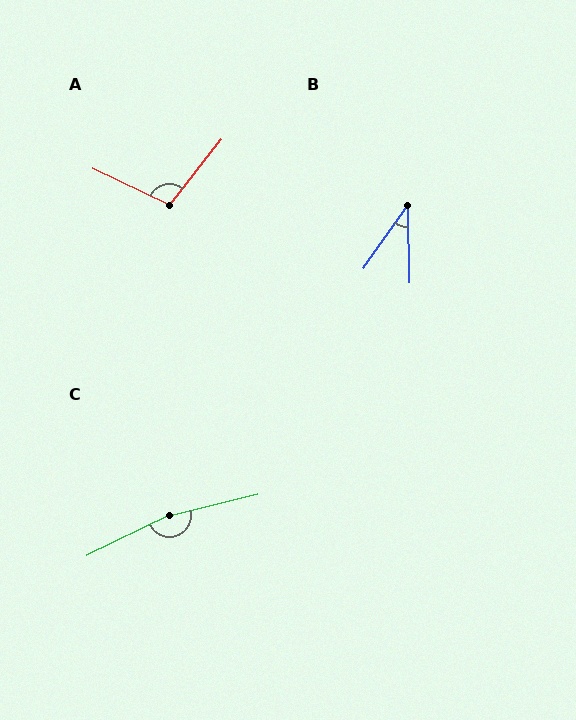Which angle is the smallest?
B, at approximately 36 degrees.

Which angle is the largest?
C, at approximately 168 degrees.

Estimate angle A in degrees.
Approximately 103 degrees.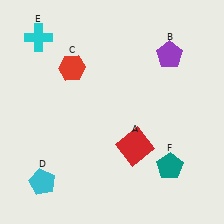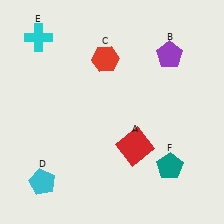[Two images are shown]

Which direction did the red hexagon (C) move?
The red hexagon (C) moved right.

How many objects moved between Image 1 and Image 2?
1 object moved between the two images.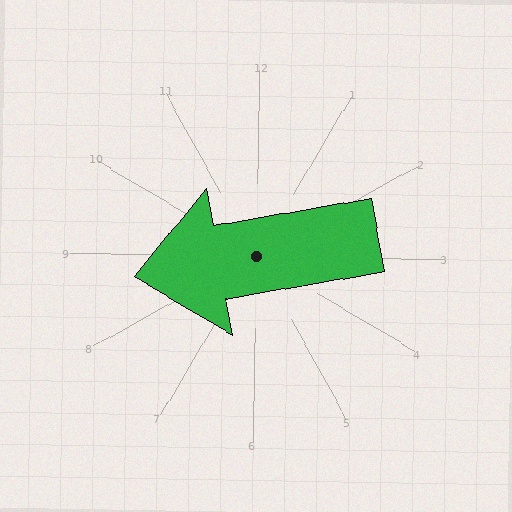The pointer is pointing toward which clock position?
Roughly 9 o'clock.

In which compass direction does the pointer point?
West.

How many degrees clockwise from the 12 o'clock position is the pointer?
Approximately 259 degrees.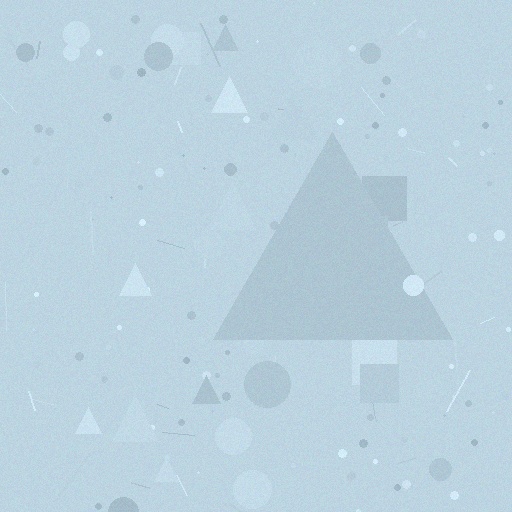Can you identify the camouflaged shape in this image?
The camouflaged shape is a triangle.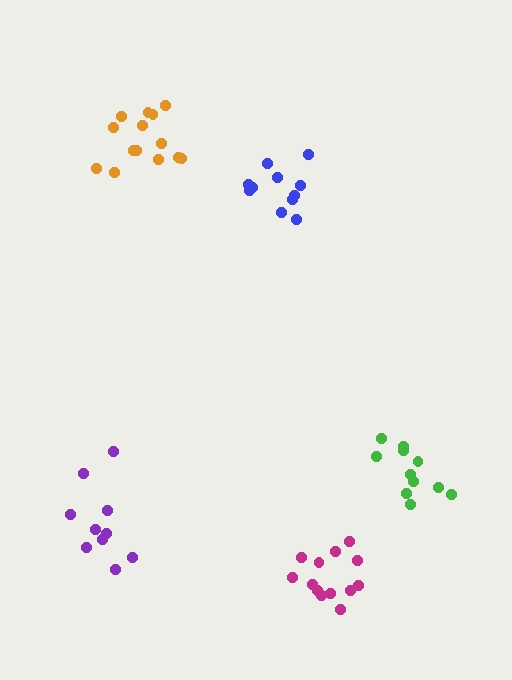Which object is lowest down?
The magenta cluster is bottommost.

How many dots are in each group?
Group 1: 10 dots, Group 2: 13 dots, Group 3: 14 dots, Group 4: 11 dots, Group 5: 11 dots (59 total).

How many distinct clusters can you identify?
There are 5 distinct clusters.